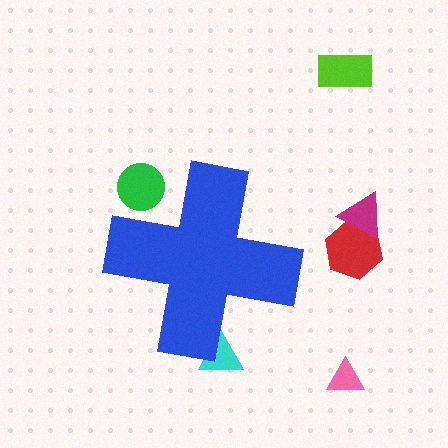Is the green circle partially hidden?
Yes, the green circle is partially hidden behind the blue cross.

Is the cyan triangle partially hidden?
Yes, the cyan triangle is partially hidden behind the blue cross.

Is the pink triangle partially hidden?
No, the pink triangle is fully visible.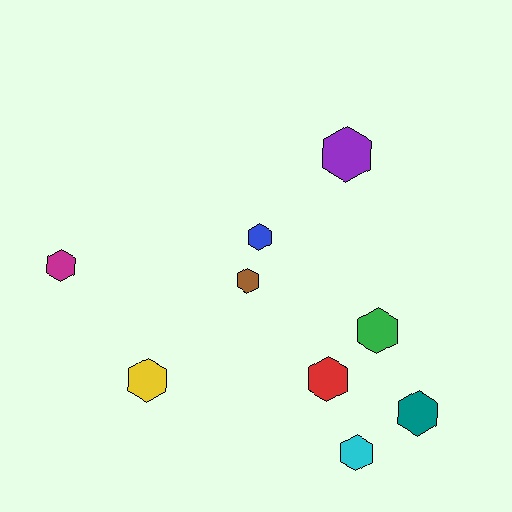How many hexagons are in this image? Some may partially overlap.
There are 9 hexagons.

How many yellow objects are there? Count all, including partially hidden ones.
There is 1 yellow object.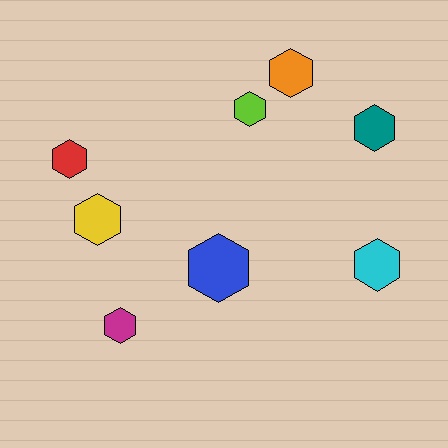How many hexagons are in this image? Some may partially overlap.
There are 8 hexagons.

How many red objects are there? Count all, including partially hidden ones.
There is 1 red object.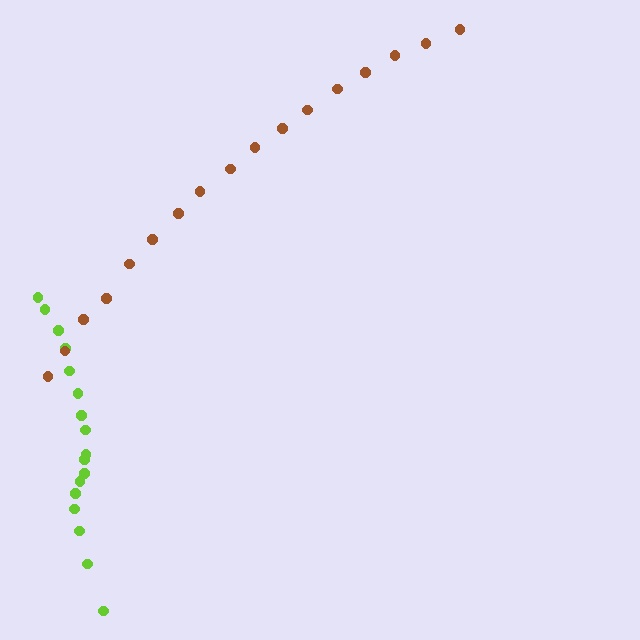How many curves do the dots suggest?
There are 2 distinct paths.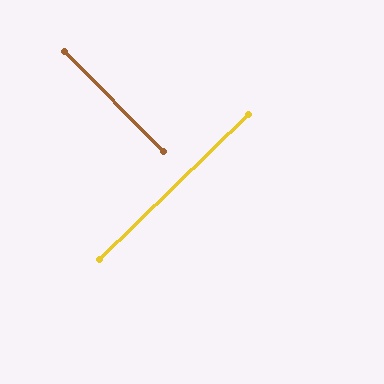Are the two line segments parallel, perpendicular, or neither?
Perpendicular — they meet at approximately 89°.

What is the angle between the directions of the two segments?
Approximately 89 degrees.